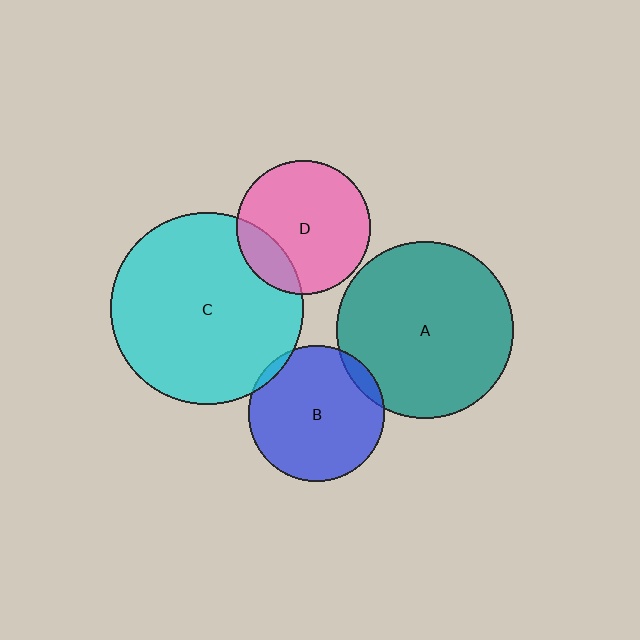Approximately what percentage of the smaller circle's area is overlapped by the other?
Approximately 5%.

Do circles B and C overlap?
Yes.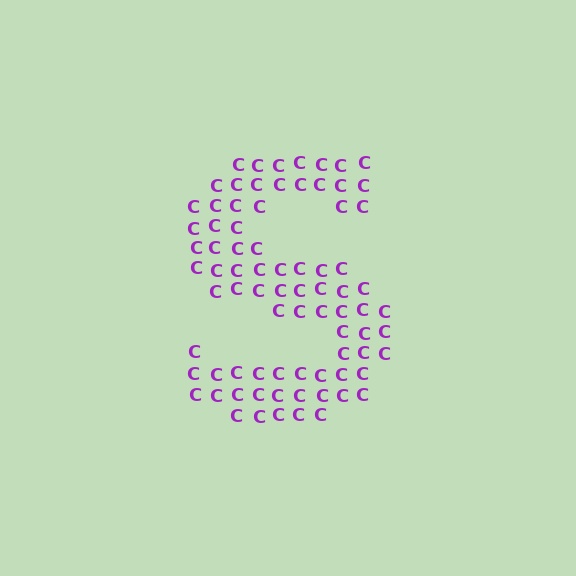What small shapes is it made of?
It is made of small letter C's.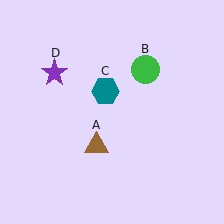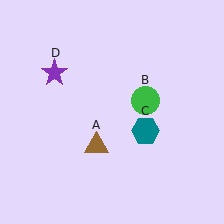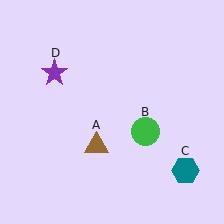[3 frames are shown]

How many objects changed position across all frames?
2 objects changed position: green circle (object B), teal hexagon (object C).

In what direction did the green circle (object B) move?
The green circle (object B) moved down.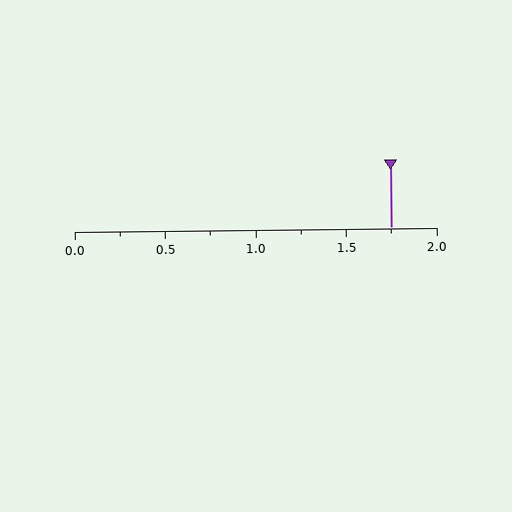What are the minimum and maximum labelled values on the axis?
The axis runs from 0.0 to 2.0.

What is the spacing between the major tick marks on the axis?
The major ticks are spaced 0.5 apart.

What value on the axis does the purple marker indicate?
The marker indicates approximately 1.75.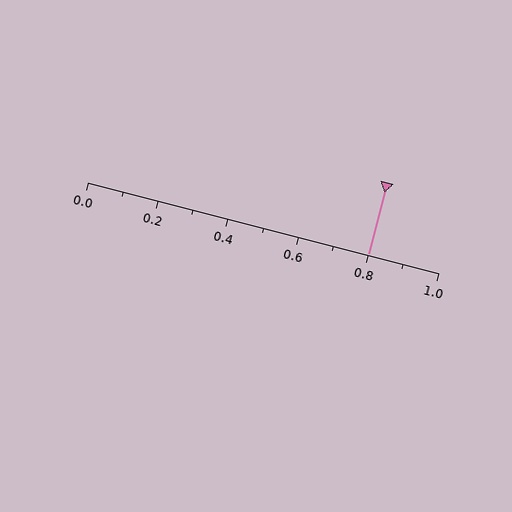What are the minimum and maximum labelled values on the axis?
The axis runs from 0.0 to 1.0.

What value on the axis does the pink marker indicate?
The marker indicates approximately 0.8.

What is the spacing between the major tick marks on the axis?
The major ticks are spaced 0.2 apart.